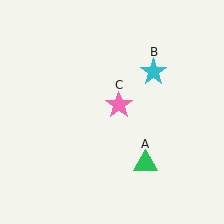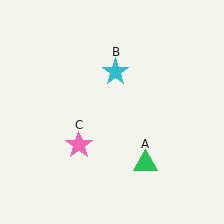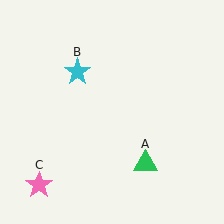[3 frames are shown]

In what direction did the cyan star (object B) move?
The cyan star (object B) moved left.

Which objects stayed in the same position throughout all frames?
Green triangle (object A) remained stationary.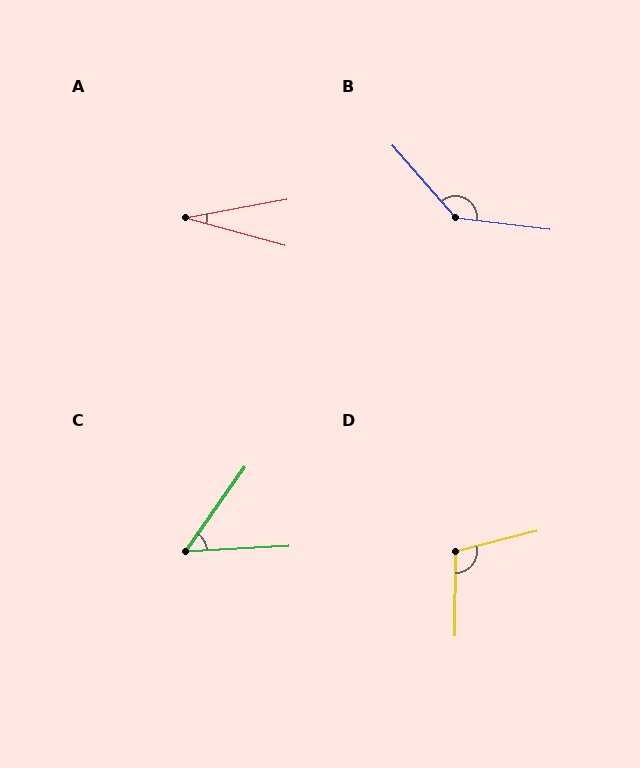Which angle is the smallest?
A, at approximately 26 degrees.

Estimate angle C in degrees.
Approximately 52 degrees.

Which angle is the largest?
B, at approximately 138 degrees.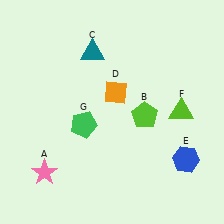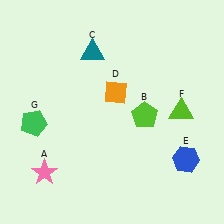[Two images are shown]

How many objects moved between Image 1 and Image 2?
1 object moved between the two images.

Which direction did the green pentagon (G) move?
The green pentagon (G) moved left.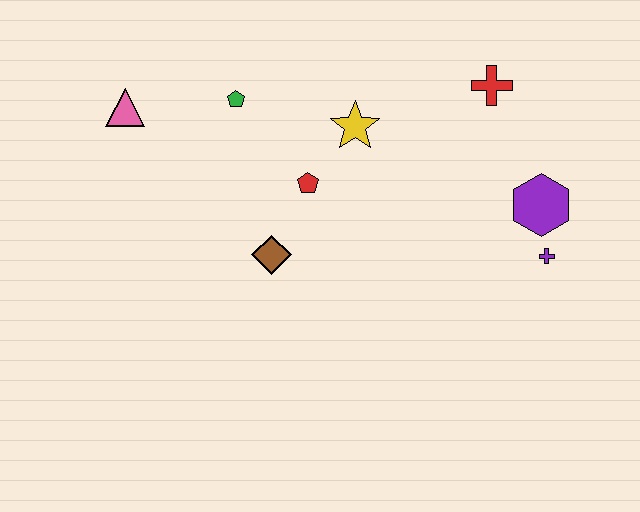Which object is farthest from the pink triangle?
The purple cross is farthest from the pink triangle.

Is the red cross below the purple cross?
No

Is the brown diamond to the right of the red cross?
No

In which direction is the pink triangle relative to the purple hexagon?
The pink triangle is to the left of the purple hexagon.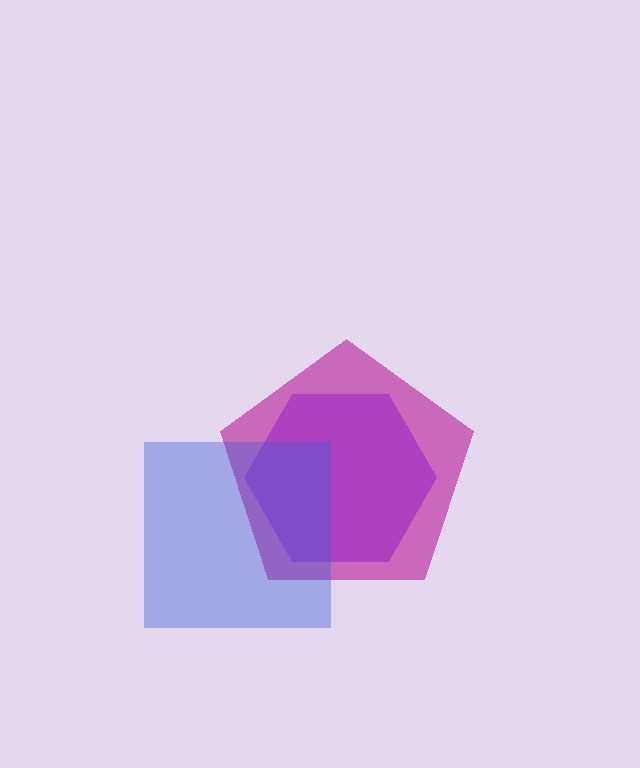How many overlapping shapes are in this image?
There are 3 overlapping shapes in the image.